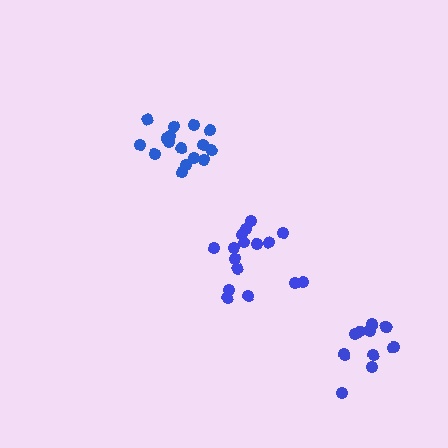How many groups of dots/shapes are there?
There are 3 groups.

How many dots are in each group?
Group 1: 16 dots, Group 2: 16 dots, Group 3: 10 dots (42 total).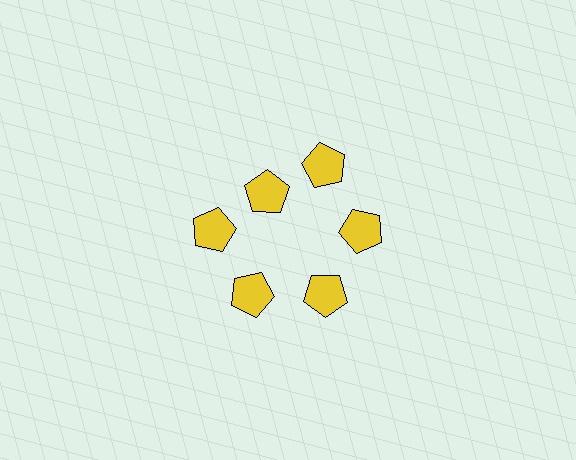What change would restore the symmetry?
The symmetry would be restored by moving it outward, back onto the ring so that all 6 pentagons sit at equal angles and equal distance from the center.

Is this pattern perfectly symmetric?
No. The 6 yellow pentagons are arranged in a ring, but one element near the 11 o'clock position is pulled inward toward the center, breaking the 6-fold rotational symmetry.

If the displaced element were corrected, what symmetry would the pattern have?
It would have 6-fold rotational symmetry — the pattern would map onto itself every 60 degrees.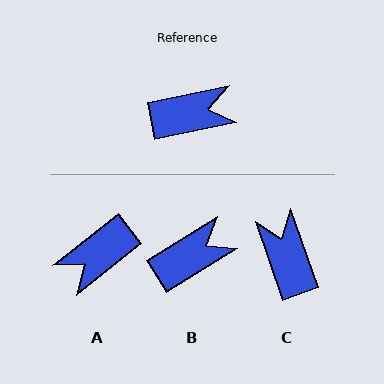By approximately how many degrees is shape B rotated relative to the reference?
Approximately 20 degrees counter-clockwise.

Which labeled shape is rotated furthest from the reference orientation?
A, about 154 degrees away.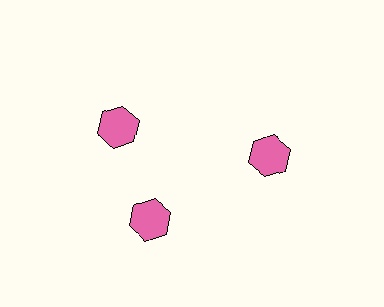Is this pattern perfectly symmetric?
No. The 3 pink hexagons are arranged in a ring, but one element near the 11 o'clock position is rotated out of alignment along the ring, breaking the 3-fold rotational symmetry.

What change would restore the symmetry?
The symmetry would be restored by rotating it back into even spacing with its neighbors so that all 3 hexagons sit at equal angles and equal distance from the center.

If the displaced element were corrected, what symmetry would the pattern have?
It would have 3-fold rotational symmetry — the pattern would map onto itself every 120 degrees.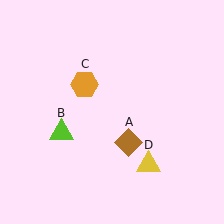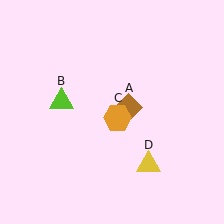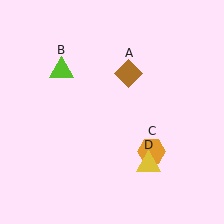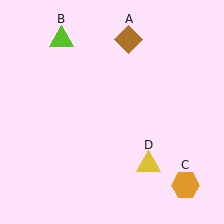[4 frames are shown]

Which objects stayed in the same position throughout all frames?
Yellow triangle (object D) remained stationary.